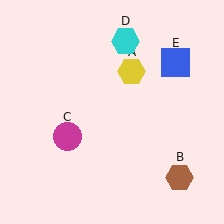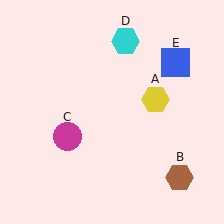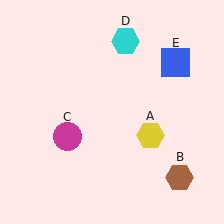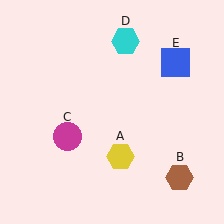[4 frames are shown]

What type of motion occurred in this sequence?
The yellow hexagon (object A) rotated clockwise around the center of the scene.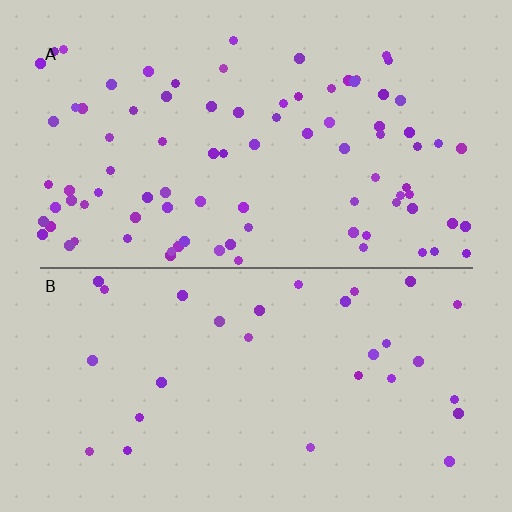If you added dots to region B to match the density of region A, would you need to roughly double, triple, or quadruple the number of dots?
Approximately triple.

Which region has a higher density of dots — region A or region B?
A (the top).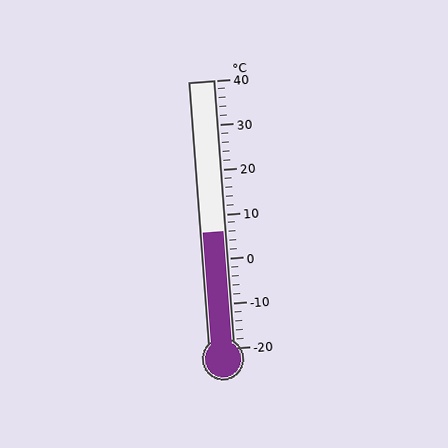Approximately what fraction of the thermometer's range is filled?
The thermometer is filled to approximately 45% of its range.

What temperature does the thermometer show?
The thermometer shows approximately 6°C.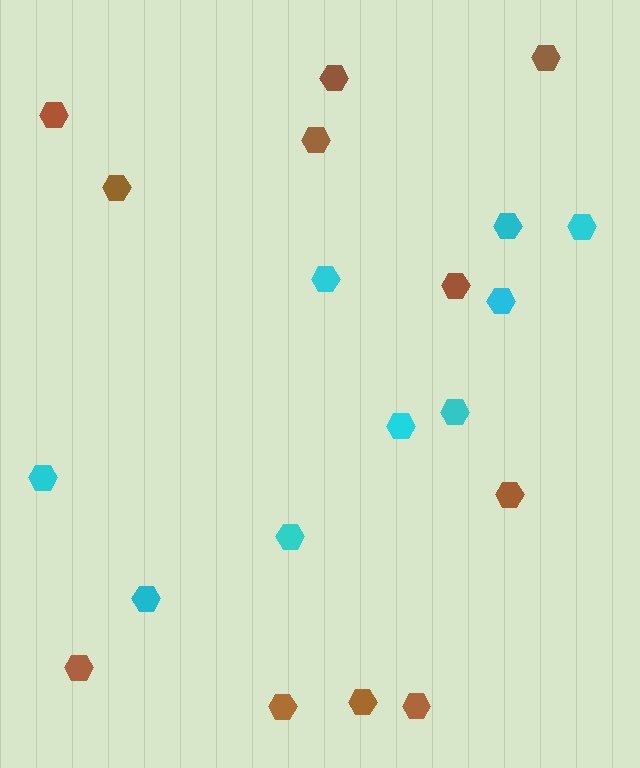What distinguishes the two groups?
There are 2 groups: one group of brown hexagons (11) and one group of cyan hexagons (9).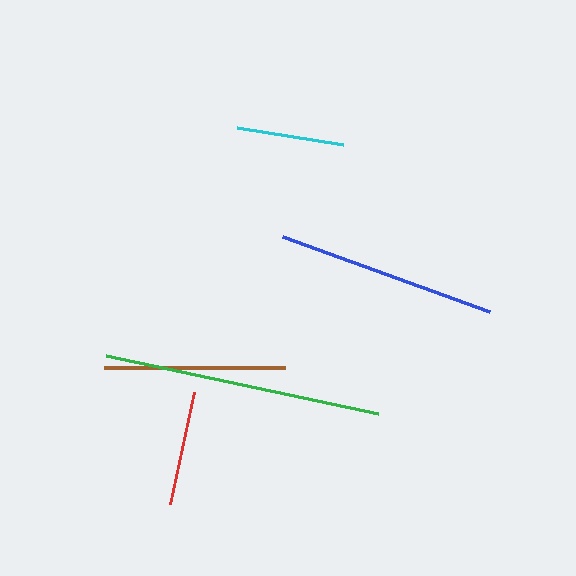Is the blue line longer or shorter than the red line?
The blue line is longer than the red line.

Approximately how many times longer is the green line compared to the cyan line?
The green line is approximately 2.6 times the length of the cyan line.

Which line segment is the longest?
The green line is the longest at approximately 278 pixels.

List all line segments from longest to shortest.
From longest to shortest: green, blue, brown, red, cyan.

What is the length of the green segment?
The green segment is approximately 278 pixels long.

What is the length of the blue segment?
The blue segment is approximately 221 pixels long.